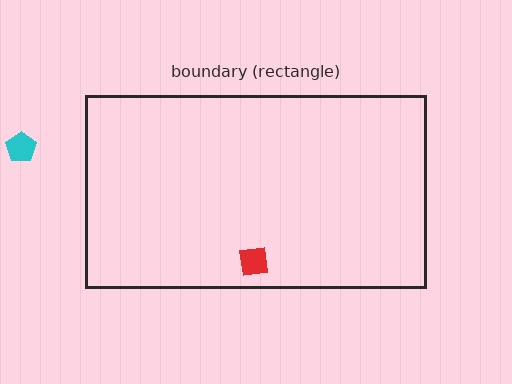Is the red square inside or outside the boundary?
Inside.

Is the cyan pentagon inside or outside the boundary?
Outside.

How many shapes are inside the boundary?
1 inside, 1 outside.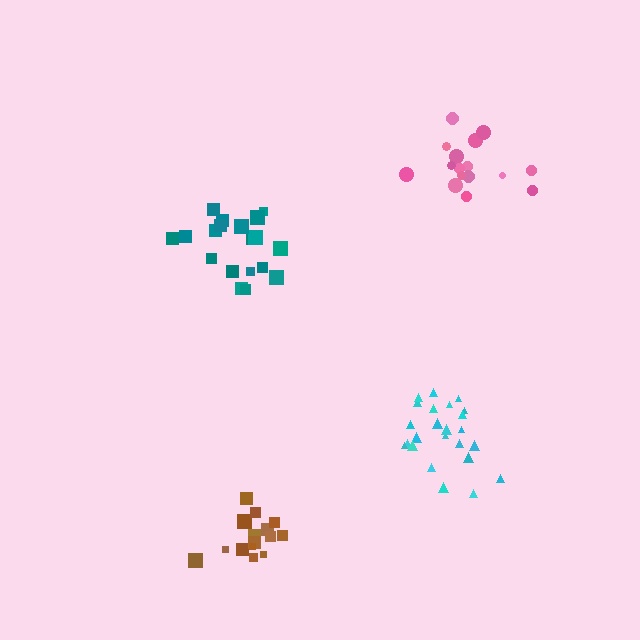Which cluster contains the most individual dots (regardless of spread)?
Cyan (24).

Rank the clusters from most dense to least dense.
cyan, teal, brown, pink.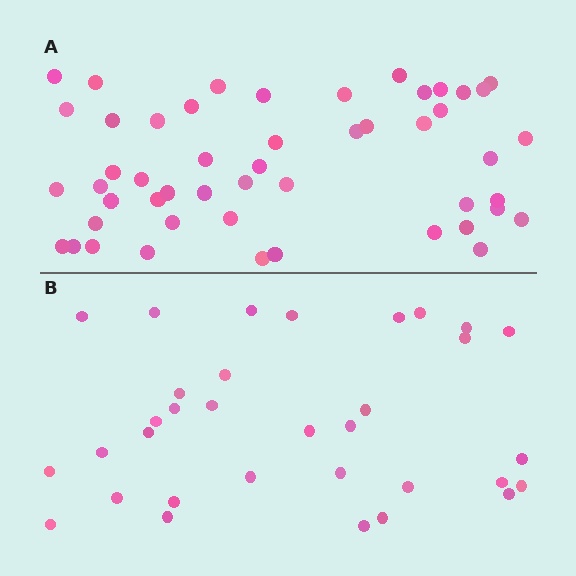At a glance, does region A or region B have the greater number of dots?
Region A (the top region) has more dots.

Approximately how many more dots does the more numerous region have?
Region A has approximately 15 more dots than region B.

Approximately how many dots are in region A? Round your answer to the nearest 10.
About 50 dots.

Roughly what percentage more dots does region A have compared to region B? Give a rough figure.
About 50% more.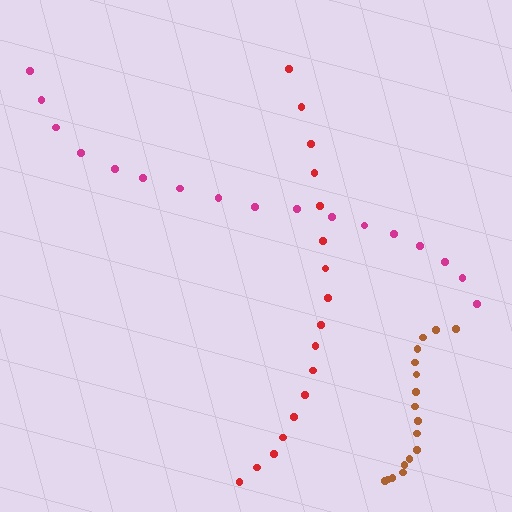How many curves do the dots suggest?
There are 3 distinct paths.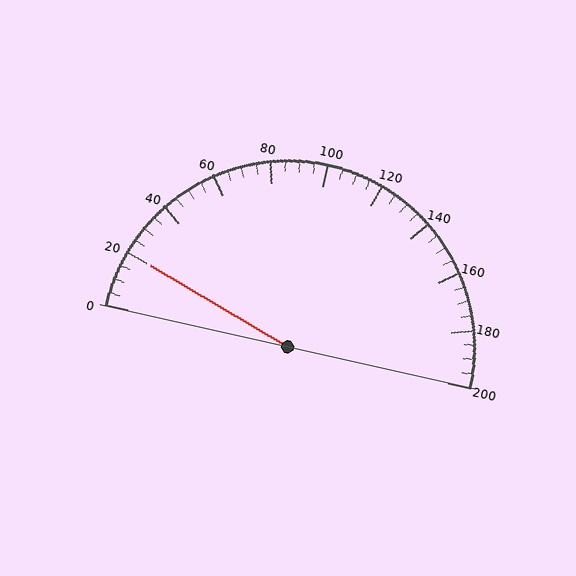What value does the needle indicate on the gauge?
The needle indicates approximately 20.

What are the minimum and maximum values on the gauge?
The gauge ranges from 0 to 200.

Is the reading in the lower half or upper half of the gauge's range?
The reading is in the lower half of the range (0 to 200).